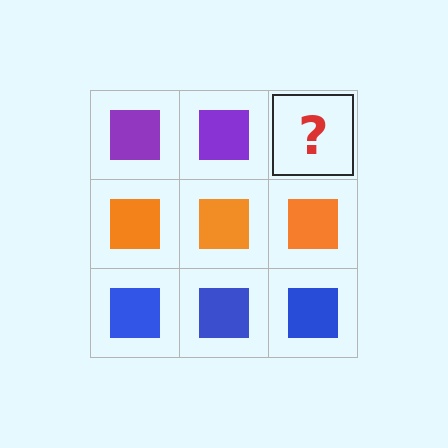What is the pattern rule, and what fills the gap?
The rule is that each row has a consistent color. The gap should be filled with a purple square.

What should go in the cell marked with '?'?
The missing cell should contain a purple square.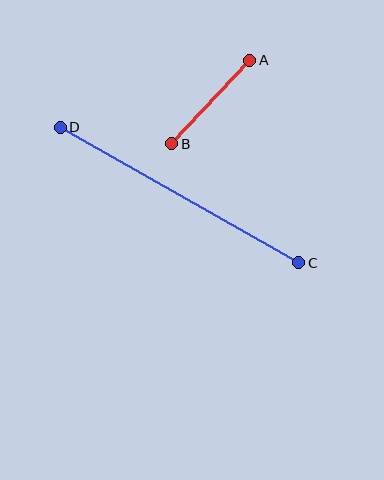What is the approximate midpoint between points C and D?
The midpoint is at approximately (179, 195) pixels.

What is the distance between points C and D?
The distance is approximately 274 pixels.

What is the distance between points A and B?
The distance is approximately 114 pixels.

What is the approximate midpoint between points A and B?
The midpoint is at approximately (211, 102) pixels.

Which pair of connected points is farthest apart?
Points C and D are farthest apart.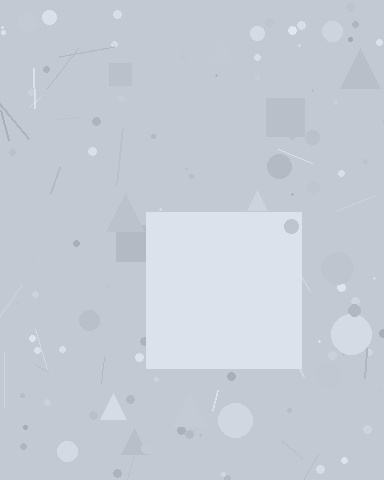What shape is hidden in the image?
A square is hidden in the image.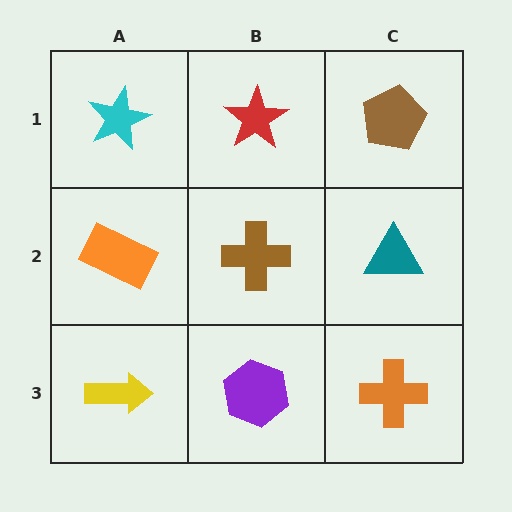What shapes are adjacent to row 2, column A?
A cyan star (row 1, column A), a yellow arrow (row 3, column A), a brown cross (row 2, column B).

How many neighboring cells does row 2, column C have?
3.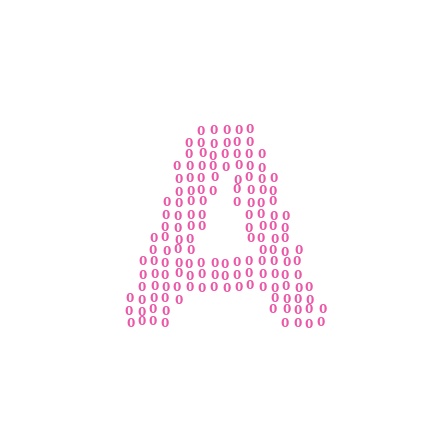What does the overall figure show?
The overall figure shows the letter A.